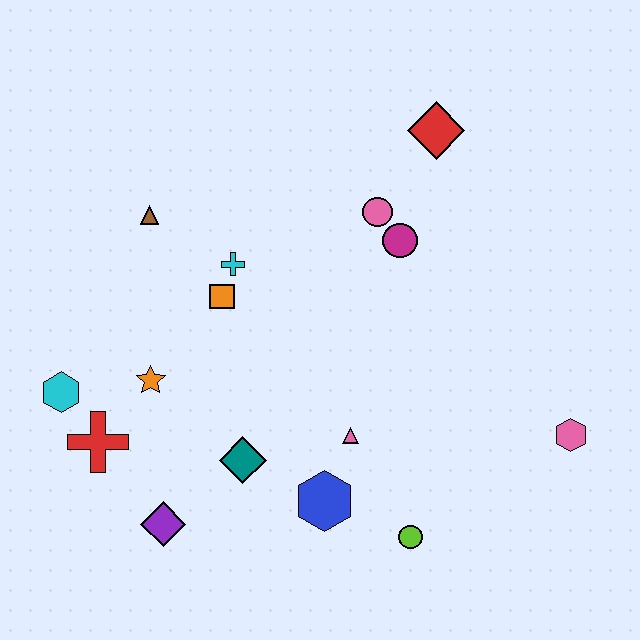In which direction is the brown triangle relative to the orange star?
The brown triangle is above the orange star.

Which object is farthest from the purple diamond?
The red diamond is farthest from the purple diamond.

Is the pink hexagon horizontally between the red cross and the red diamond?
No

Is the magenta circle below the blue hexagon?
No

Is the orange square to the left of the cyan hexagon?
No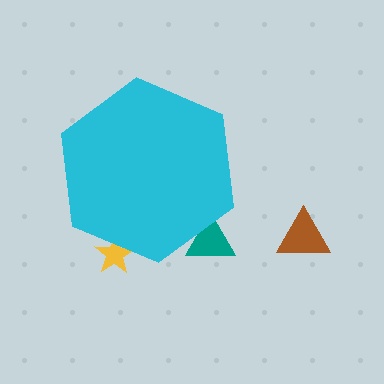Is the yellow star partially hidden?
Yes, the yellow star is partially hidden behind the cyan hexagon.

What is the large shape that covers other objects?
A cyan hexagon.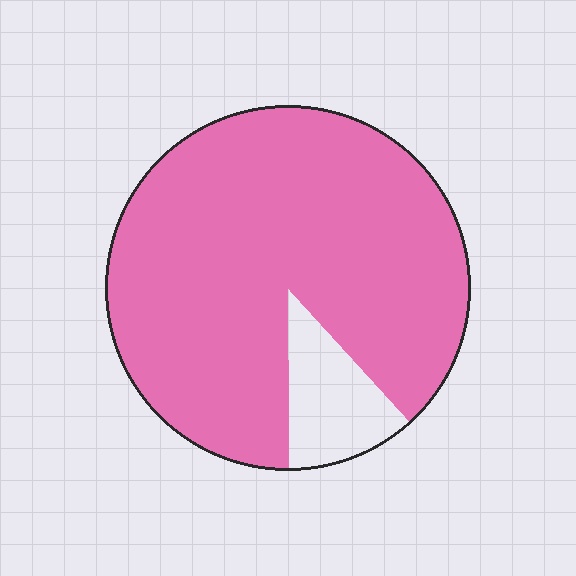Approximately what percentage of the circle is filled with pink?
Approximately 90%.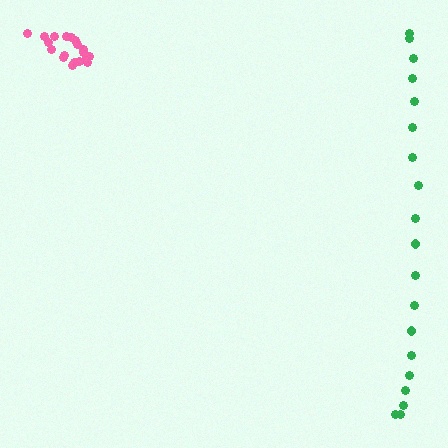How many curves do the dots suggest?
There are 2 distinct paths.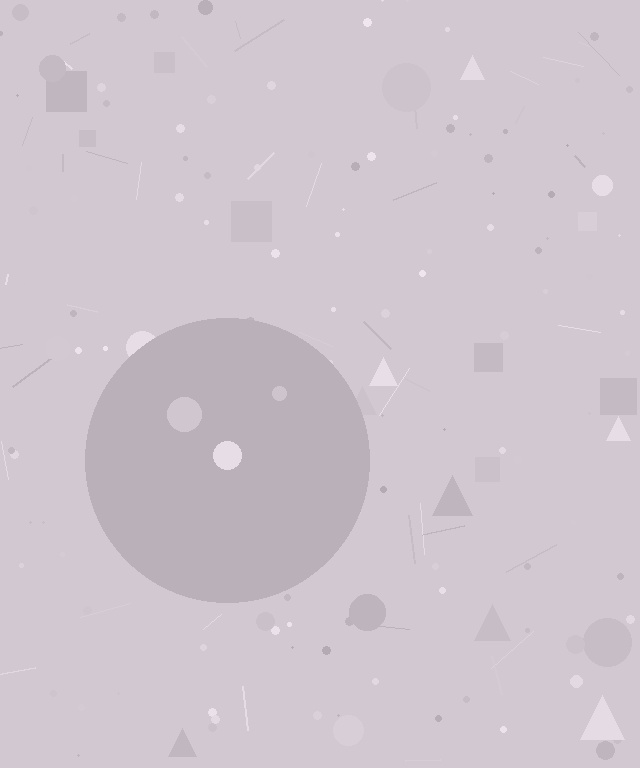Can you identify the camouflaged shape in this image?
The camouflaged shape is a circle.